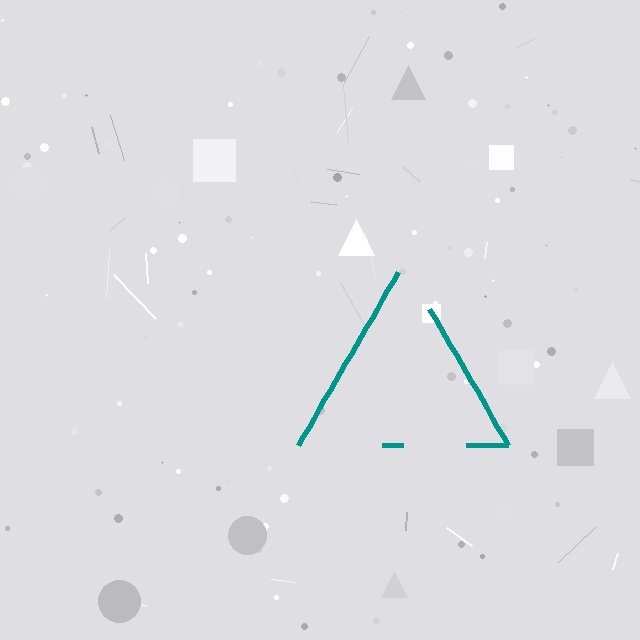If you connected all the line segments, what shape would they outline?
They would outline a triangle.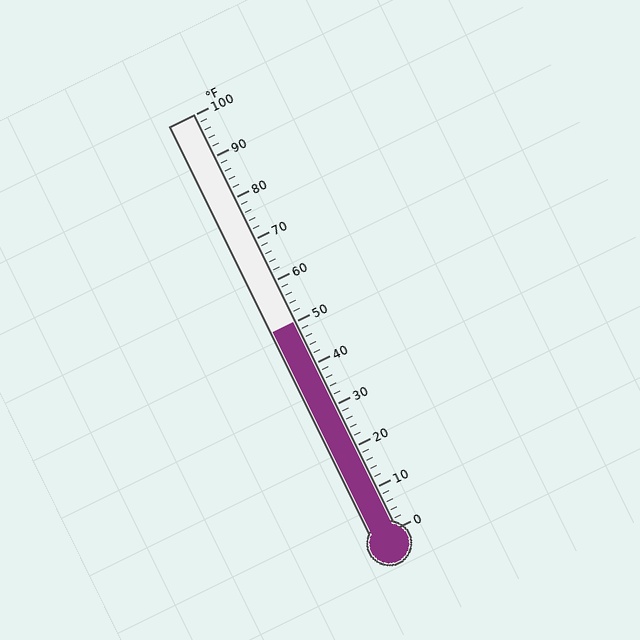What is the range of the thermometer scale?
The thermometer scale ranges from 0°F to 100°F.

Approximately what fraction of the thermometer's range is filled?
The thermometer is filled to approximately 50% of its range.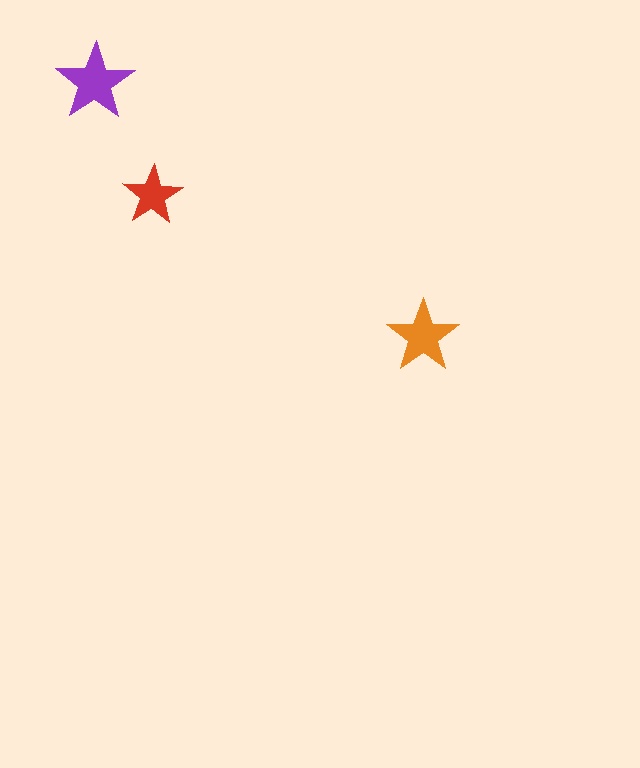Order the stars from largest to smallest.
the purple one, the orange one, the red one.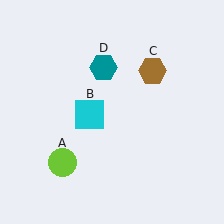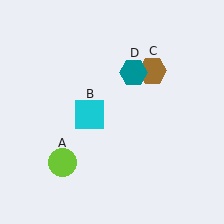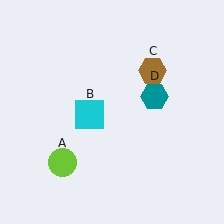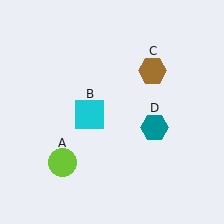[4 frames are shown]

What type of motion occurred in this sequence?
The teal hexagon (object D) rotated clockwise around the center of the scene.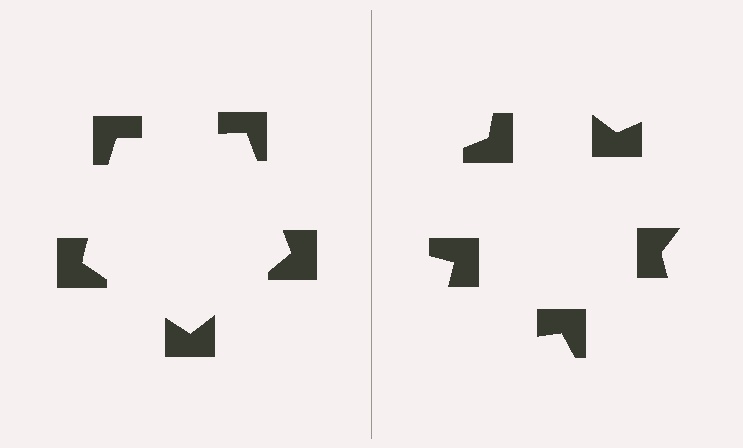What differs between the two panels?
The notched squares are positioned identically on both sides; only the wedge orientations differ. On the left they align to a pentagon; on the right they are misaligned.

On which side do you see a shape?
An illusory pentagon appears on the left side. On the right side the wedge cuts are rotated, so no coherent shape forms.